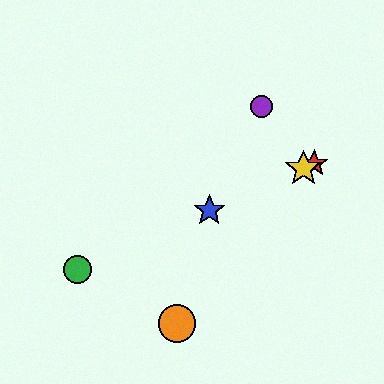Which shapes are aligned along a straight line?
The red star, the blue star, the green circle, the yellow star are aligned along a straight line.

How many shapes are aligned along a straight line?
4 shapes (the red star, the blue star, the green circle, the yellow star) are aligned along a straight line.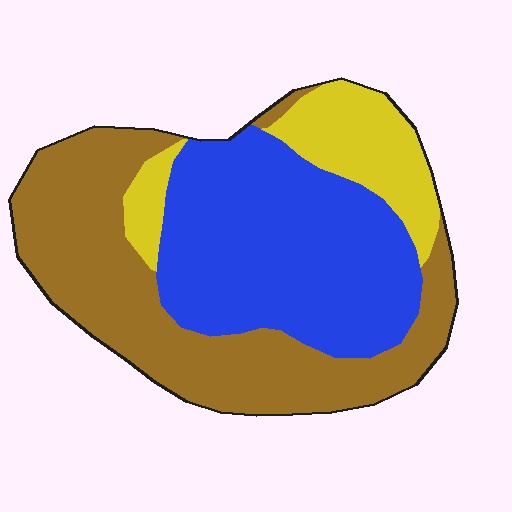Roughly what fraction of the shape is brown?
Brown covers about 45% of the shape.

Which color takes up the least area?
Yellow, at roughly 15%.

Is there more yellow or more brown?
Brown.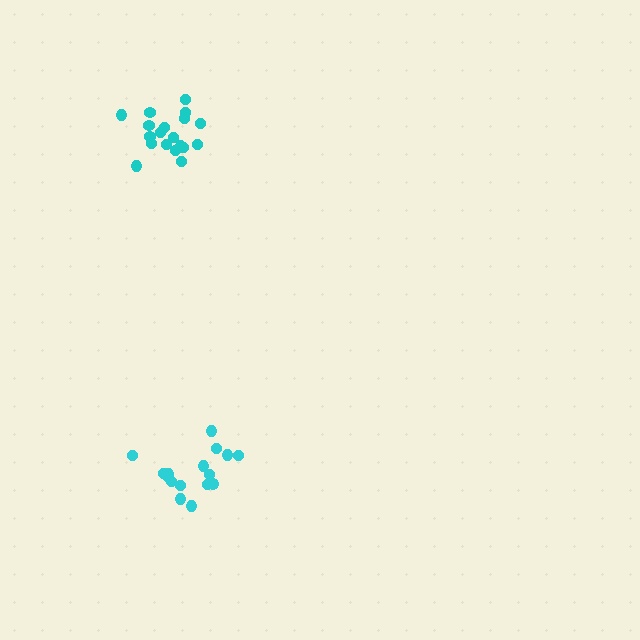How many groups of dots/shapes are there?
There are 2 groups.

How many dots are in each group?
Group 1: 16 dots, Group 2: 19 dots (35 total).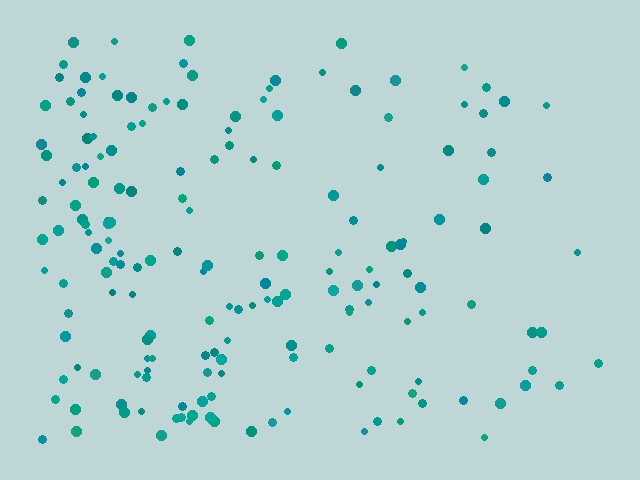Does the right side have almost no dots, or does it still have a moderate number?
Still a moderate number, just noticeably fewer than the left.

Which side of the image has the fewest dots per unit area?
The right.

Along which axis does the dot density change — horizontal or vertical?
Horizontal.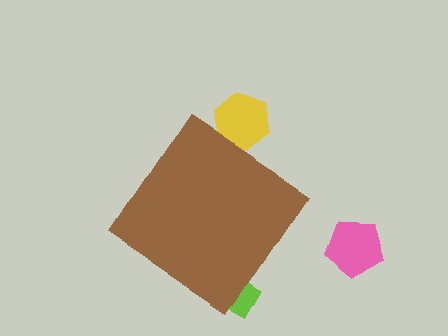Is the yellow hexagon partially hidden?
Yes, the yellow hexagon is partially hidden behind the brown diamond.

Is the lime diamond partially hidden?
Yes, the lime diamond is partially hidden behind the brown diamond.